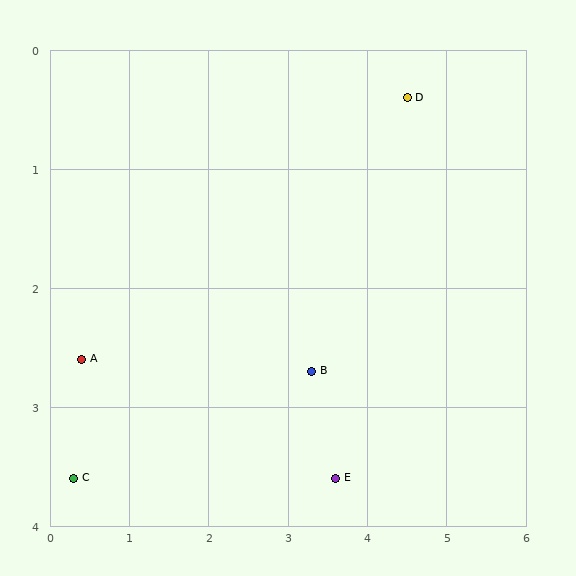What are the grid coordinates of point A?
Point A is at approximately (0.4, 2.6).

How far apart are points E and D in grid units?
Points E and D are about 3.3 grid units apart.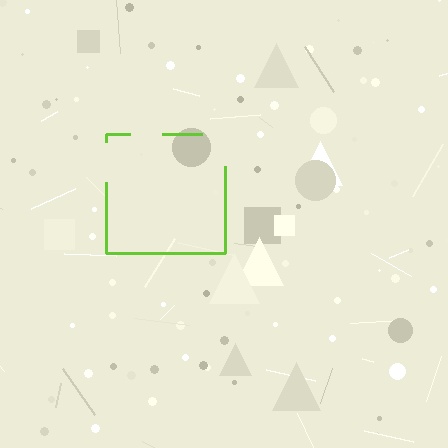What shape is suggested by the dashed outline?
The dashed outline suggests a square.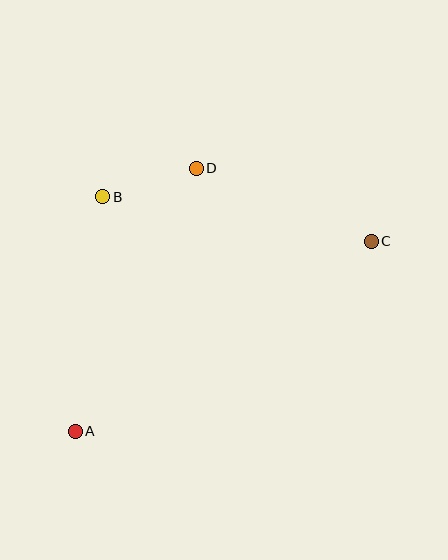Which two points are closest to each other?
Points B and D are closest to each other.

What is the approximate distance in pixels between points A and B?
The distance between A and B is approximately 236 pixels.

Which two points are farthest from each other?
Points A and C are farthest from each other.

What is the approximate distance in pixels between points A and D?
The distance between A and D is approximately 290 pixels.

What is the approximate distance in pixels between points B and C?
The distance between B and C is approximately 272 pixels.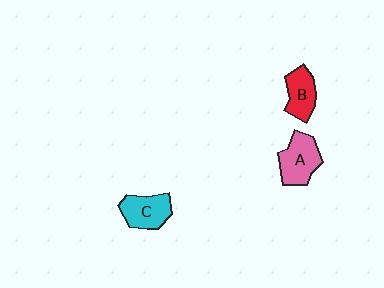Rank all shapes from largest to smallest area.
From largest to smallest: A (pink), C (cyan), B (red).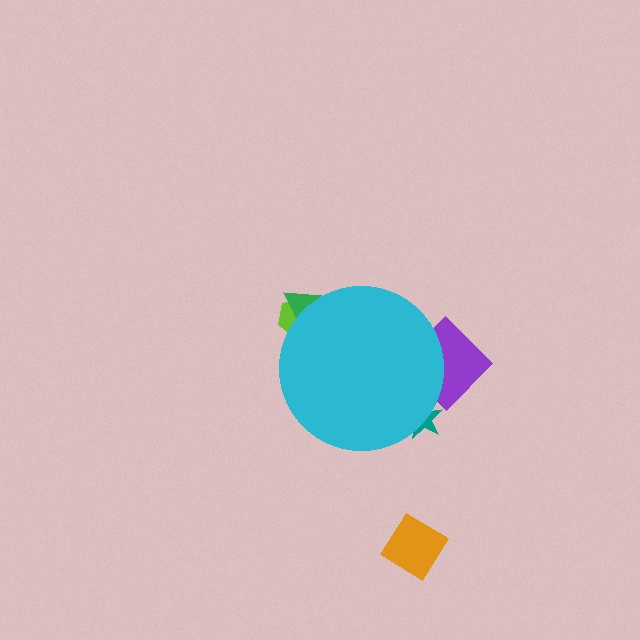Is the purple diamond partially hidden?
Yes, the purple diamond is partially hidden behind the cyan circle.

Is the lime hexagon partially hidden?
Yes, the lime hexagon is partially hidden behind the cyan circle.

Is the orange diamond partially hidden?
No, the orange diamond is fully visible.